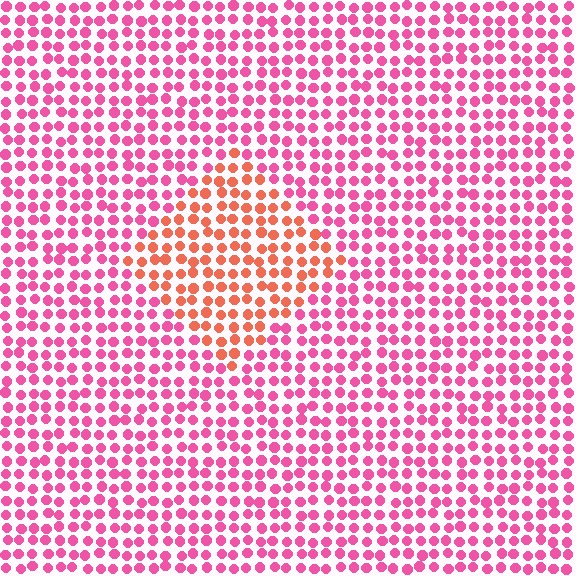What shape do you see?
I see a diamond.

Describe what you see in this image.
The image is filled with small pink elements in a uniform arrangement. A diamond-shaped region is visible where the elements are tinted to a slightly different hue, forming a subtle color boundary.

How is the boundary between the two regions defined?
The boundary is defined purely by a slight shift in hue (about 40 degrees). Spacing, size, and orientation are identical on both sides.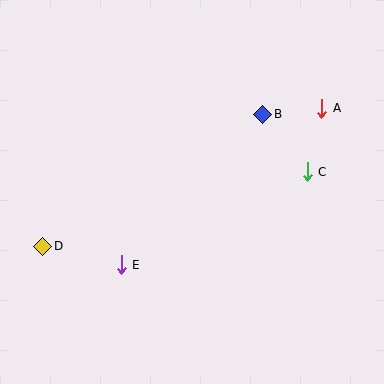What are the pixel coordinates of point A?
Point A is at (322, 108).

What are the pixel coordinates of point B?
Point B is at (263, 114).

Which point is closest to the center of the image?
Point E at (121, 265) is closest to the center.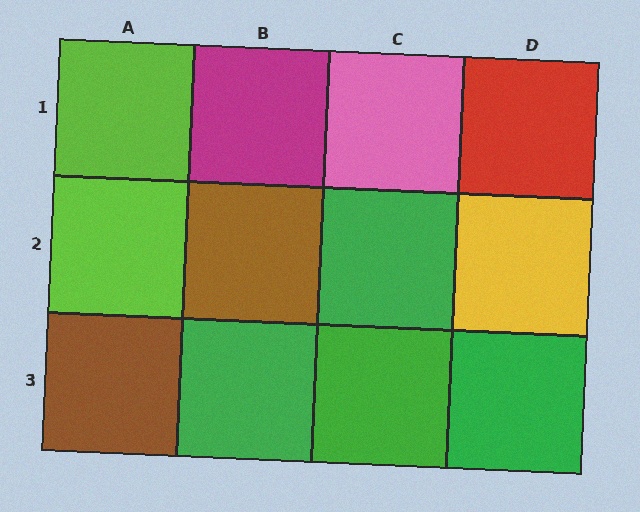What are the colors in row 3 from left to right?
Brown, green, green, green.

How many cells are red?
1 cell is red.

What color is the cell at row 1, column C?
Pink.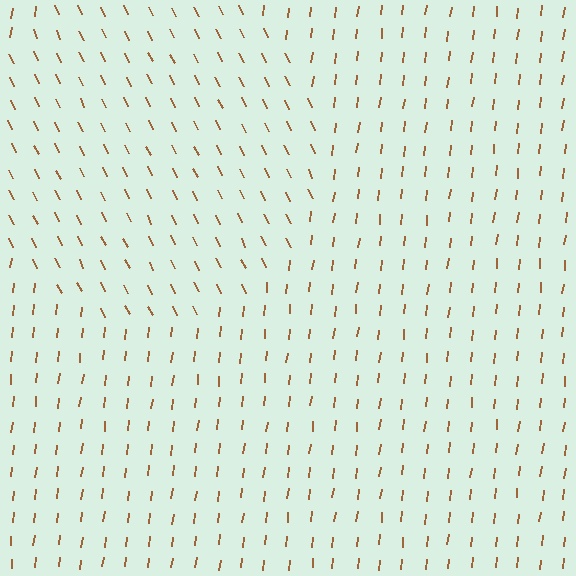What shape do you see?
I see a circle.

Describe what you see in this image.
The image is filled with small brown line segments. A circle region in the image has lines oriented differently from the surrounding lines, creating a visible texture boundary.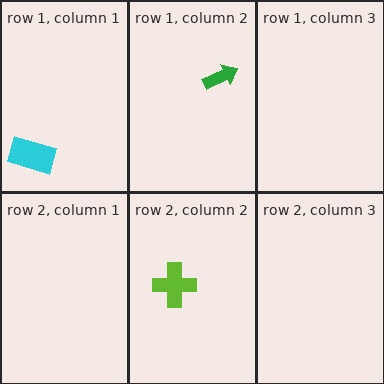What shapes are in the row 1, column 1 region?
The cyan rectangle.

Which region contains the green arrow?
The row 1, column 2 region.